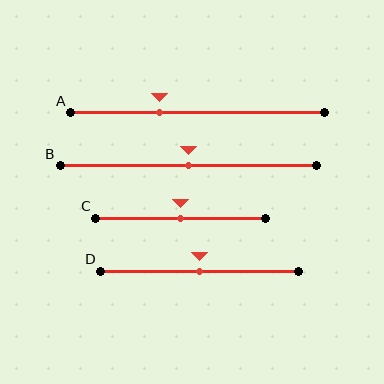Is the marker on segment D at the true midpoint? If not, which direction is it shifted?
Yes, the marker on segment D is at the true midpoint.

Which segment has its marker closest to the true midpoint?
Segment B has its marker closest to the true midpoint.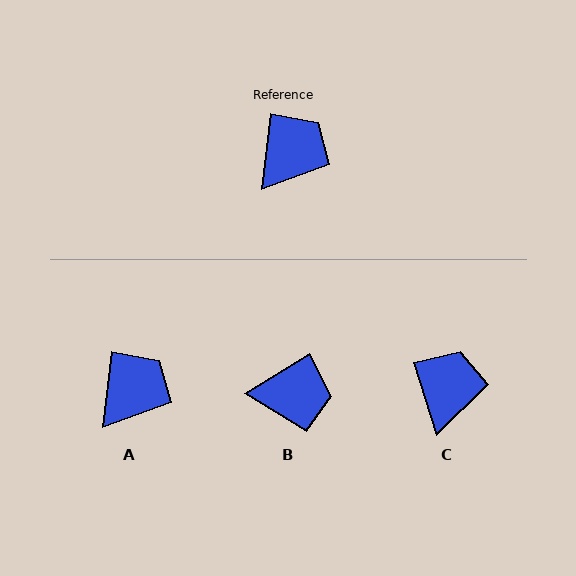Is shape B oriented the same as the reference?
No, it is off by about 52 degrees.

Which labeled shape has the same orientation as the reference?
A.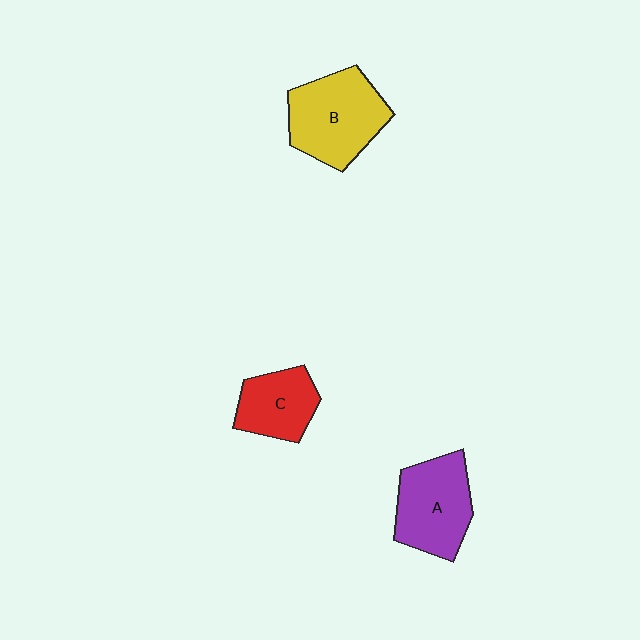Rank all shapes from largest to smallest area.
From largest to smallest: B (yellow), A (purple), C (red).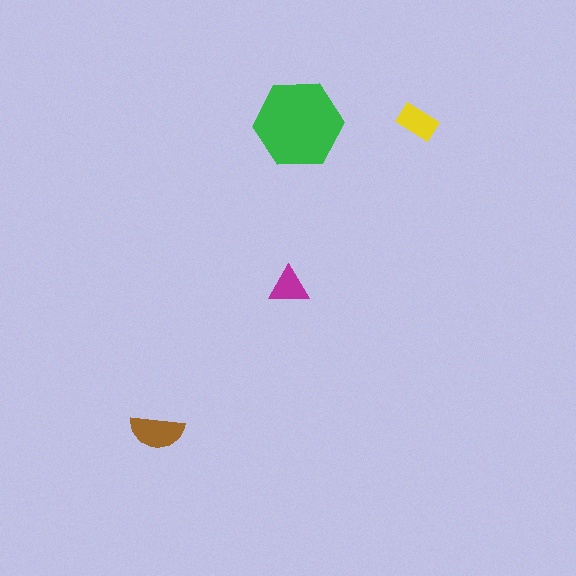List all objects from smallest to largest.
The magenta triangle, the yellow rectangle, the brown semicircle, the green hexagon.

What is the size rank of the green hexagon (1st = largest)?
1st.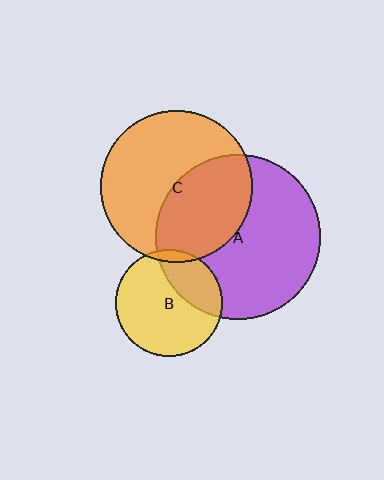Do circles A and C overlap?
Yes.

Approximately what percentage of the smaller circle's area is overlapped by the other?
Approximately 40%.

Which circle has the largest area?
Circle A (purple).